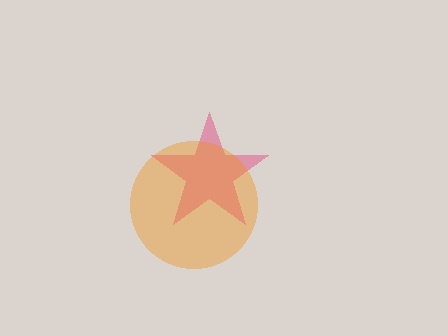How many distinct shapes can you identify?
There are 2 distinct shapes: a pink star, an orange circle.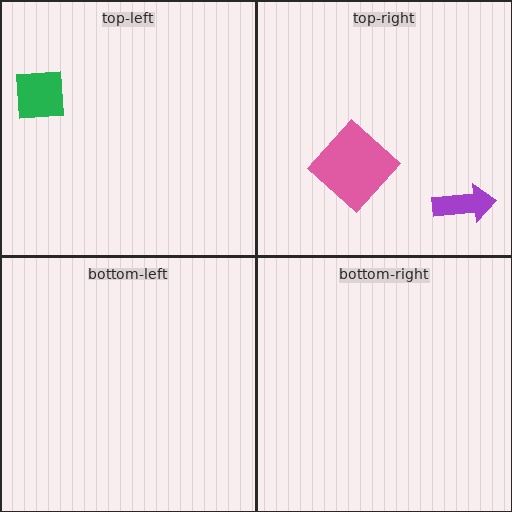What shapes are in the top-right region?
The purple arrow, the pink diamond.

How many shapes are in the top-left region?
1.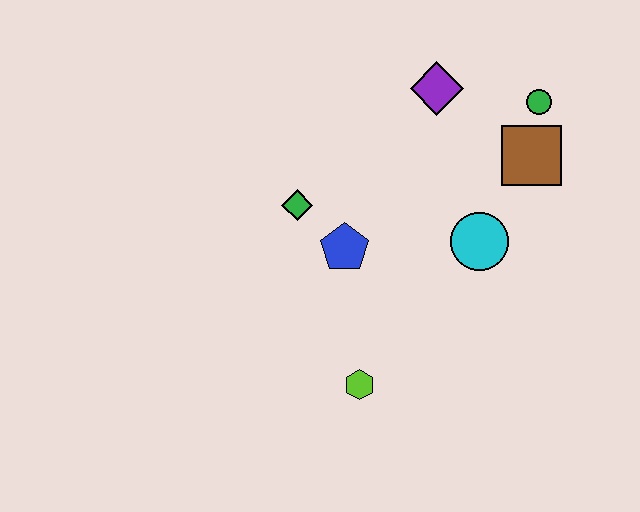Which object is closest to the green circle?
The brown square is closest to the green circle.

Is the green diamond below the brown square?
Yes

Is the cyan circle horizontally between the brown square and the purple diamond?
Yes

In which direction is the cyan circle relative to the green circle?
The cyan circle is below the green circle.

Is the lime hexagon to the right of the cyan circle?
No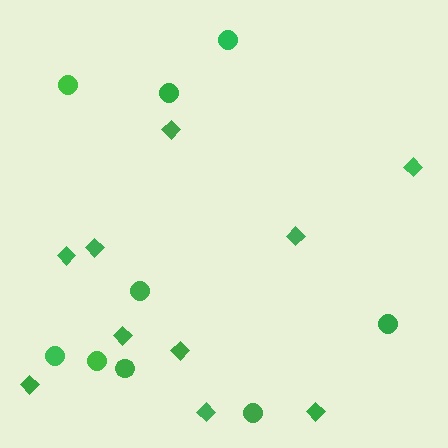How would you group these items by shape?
There are 2 groups: one group of diamonds (10) and one group of circles (9).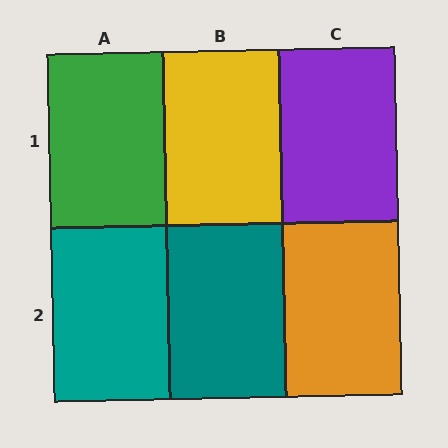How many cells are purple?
1 cell is purple.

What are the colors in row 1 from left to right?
Green, yellow, purple.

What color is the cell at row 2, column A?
Teal.